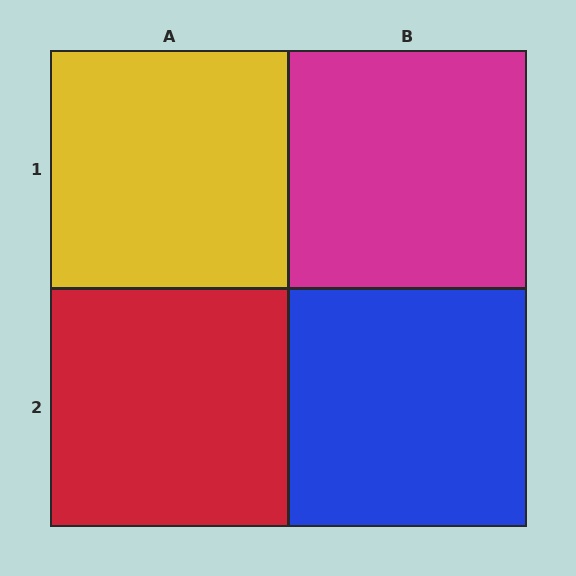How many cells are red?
1 cell is red.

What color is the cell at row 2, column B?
Blue.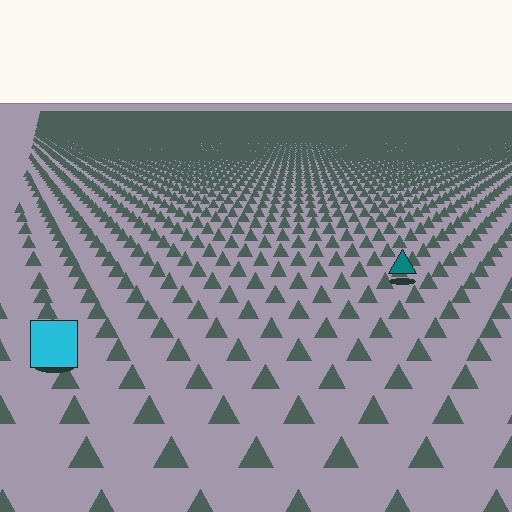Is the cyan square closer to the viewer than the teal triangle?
Yes. The cyan square is closer — you can tell from the texture gradient: the ground texture is coarser near it.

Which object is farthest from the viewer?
The teal triangle is farthest from the viewer. It appears smaller and the ground texture around it is denser.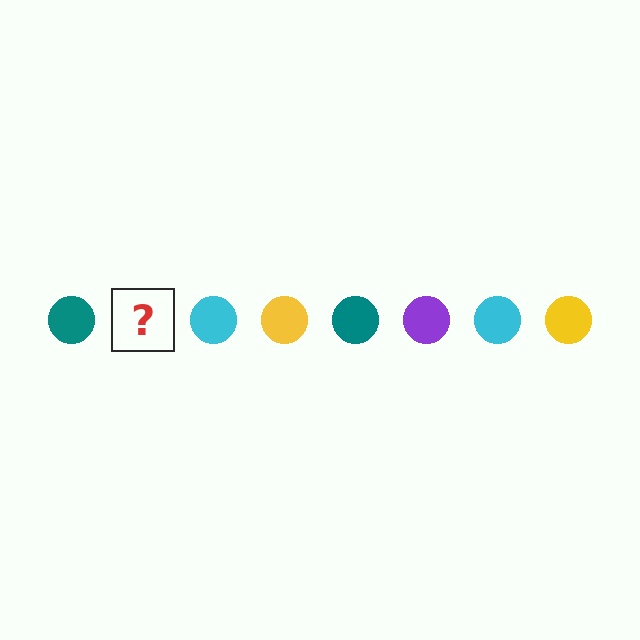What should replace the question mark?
The question mark should be replaced with a purple circle.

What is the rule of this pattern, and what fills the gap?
The rule is that the pattern cycles through teal, purple, cyan, yellow circles. The gap should be filled with a purple circle.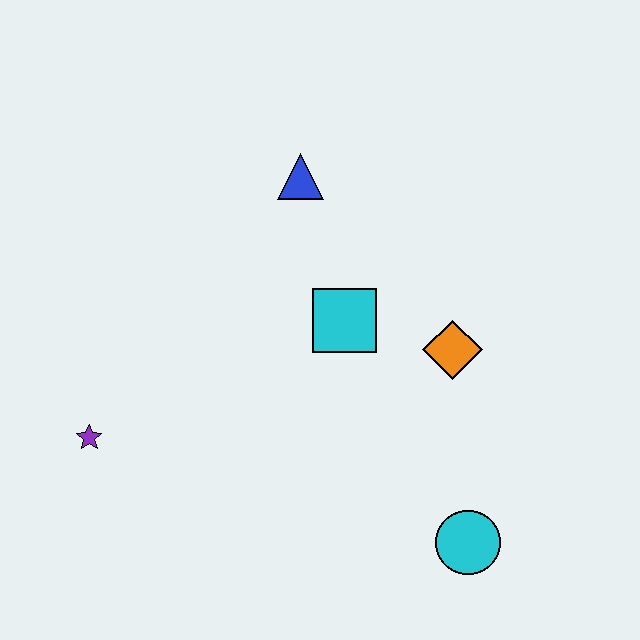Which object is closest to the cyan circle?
The orange diamond is closest to the cyan circle.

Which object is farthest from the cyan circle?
The blue triangle is farthest from the cyan circle.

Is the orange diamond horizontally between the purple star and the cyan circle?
Yes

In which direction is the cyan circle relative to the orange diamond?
The cyan circle is below the orange diamond.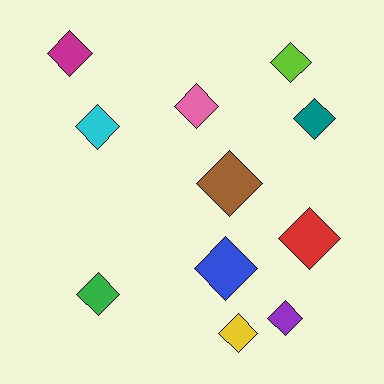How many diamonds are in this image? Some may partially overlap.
There are 11 diamonds.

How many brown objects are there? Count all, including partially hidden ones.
There is 1 brown object.